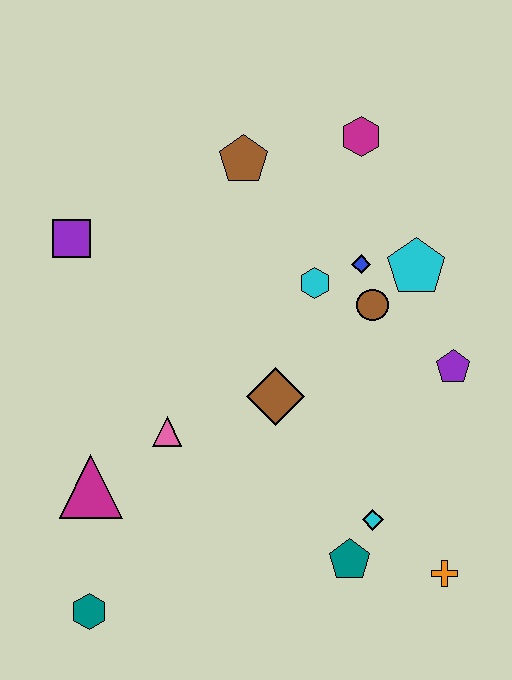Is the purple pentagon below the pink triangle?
No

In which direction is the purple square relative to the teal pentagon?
The purple square is above the teal pentagon.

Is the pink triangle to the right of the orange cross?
No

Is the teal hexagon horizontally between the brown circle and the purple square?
Yes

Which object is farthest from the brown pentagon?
The teal hexagon is farthest from the brown pentagon.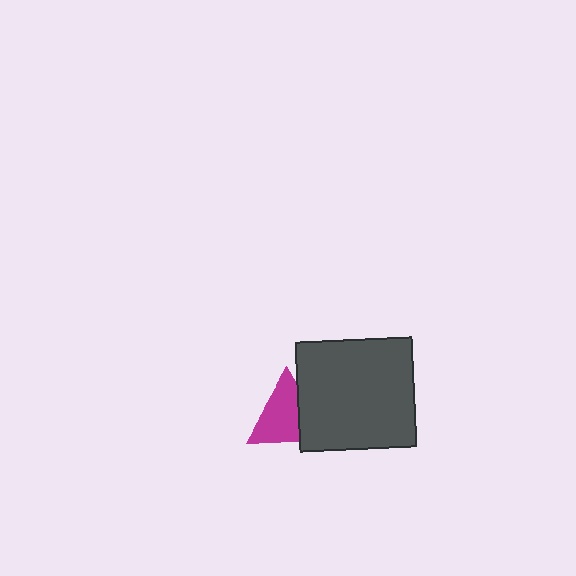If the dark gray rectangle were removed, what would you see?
You would see the complete magenta triangle.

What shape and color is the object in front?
The object in front is a dark gray rectangle.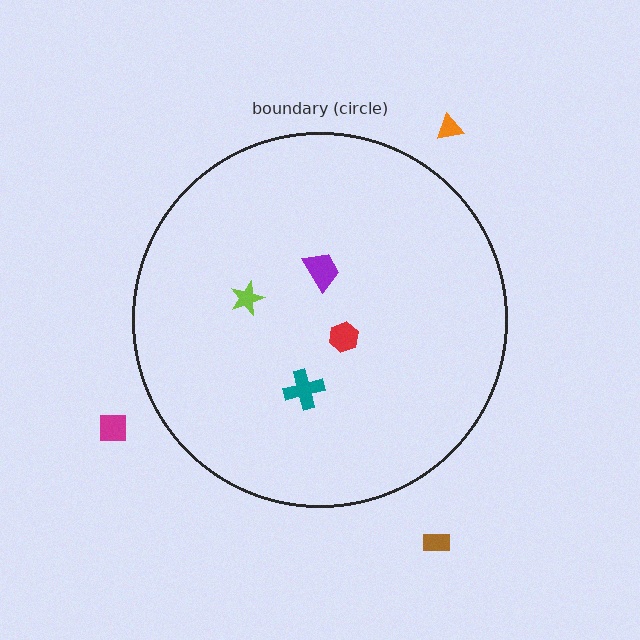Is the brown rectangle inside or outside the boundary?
Outside.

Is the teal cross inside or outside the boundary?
Inside.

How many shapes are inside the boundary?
4 inside, 3 outside.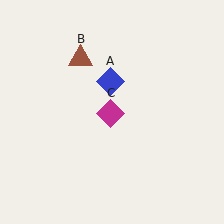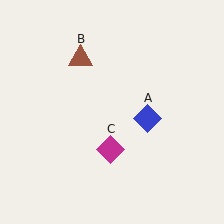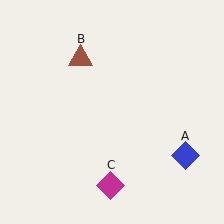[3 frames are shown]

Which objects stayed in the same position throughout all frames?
Brown triangle (object B) remained stationary.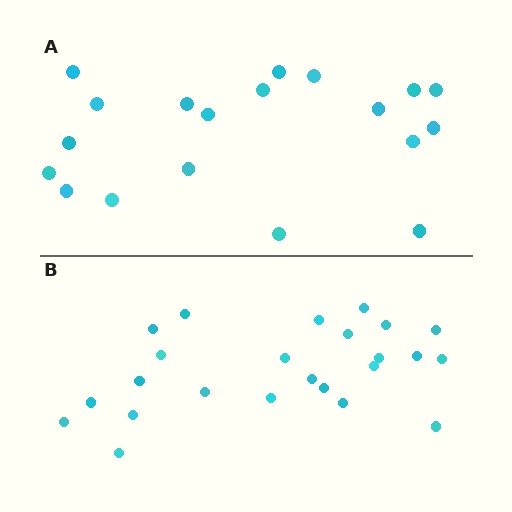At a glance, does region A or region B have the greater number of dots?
Region B (the bottom region) has more dots.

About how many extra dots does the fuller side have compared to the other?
Region B has about 5 more dots than region A.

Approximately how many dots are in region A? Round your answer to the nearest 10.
About 20 dots. (The exact count is 19, which rounds to 20.)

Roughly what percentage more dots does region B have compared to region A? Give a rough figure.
About 25% more.